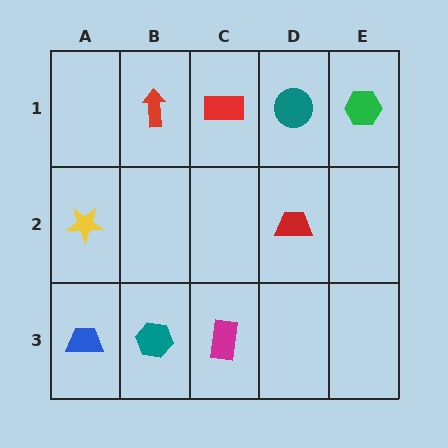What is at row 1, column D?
A teal circle.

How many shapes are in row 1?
4 shapes.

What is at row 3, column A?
A blue trapezoid.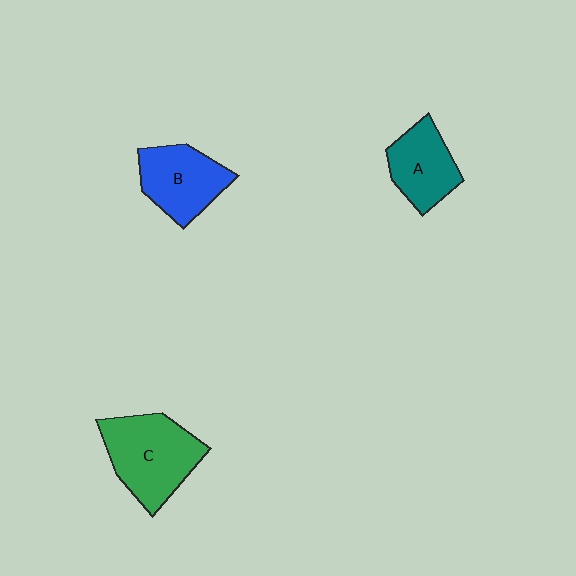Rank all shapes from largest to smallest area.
From largest to smallest: C (green), B (blue), A (teal).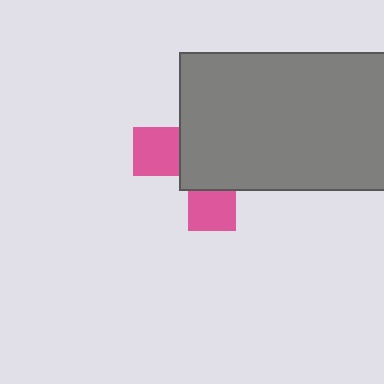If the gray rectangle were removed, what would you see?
You would see the complete pink cross.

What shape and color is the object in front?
The object in front is a gray rectangle.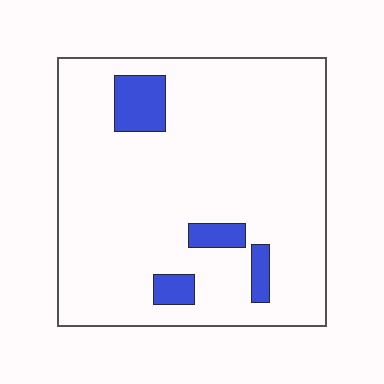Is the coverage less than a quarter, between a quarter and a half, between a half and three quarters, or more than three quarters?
Less than a quarter.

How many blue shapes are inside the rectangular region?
4.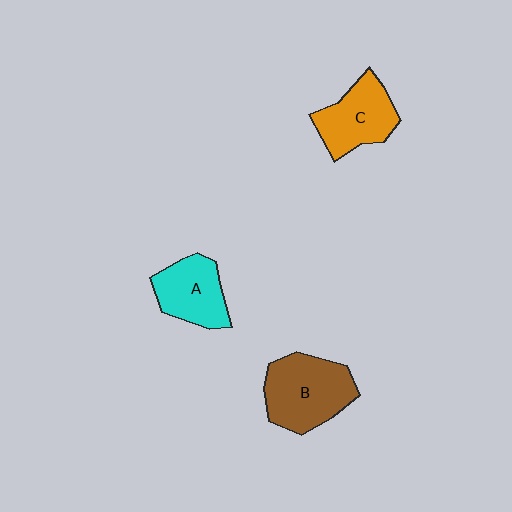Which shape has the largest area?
Shape B (brown).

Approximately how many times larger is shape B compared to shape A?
Approximately 1.3 times.